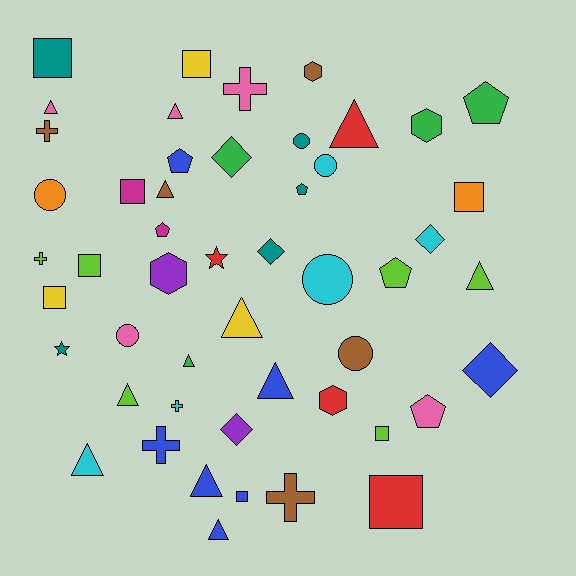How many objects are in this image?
There are 50 objects.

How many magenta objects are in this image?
There are 2 magenta objects.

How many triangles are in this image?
There are 12 triangles.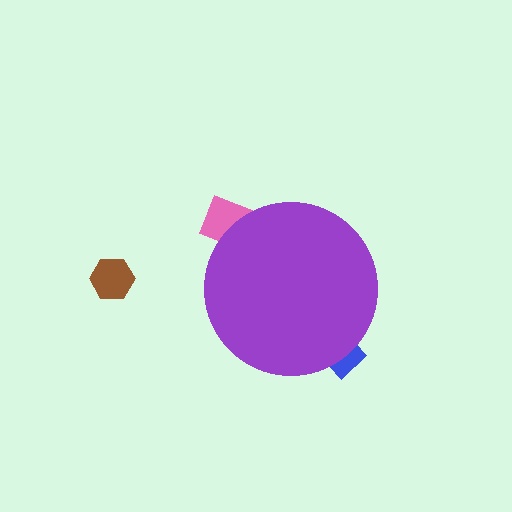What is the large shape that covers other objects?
A purple circle.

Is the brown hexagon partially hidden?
No, the brown hexagon is fully visible.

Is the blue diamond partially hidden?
Yes, the blue diamond is partially hidden behind the purple circle.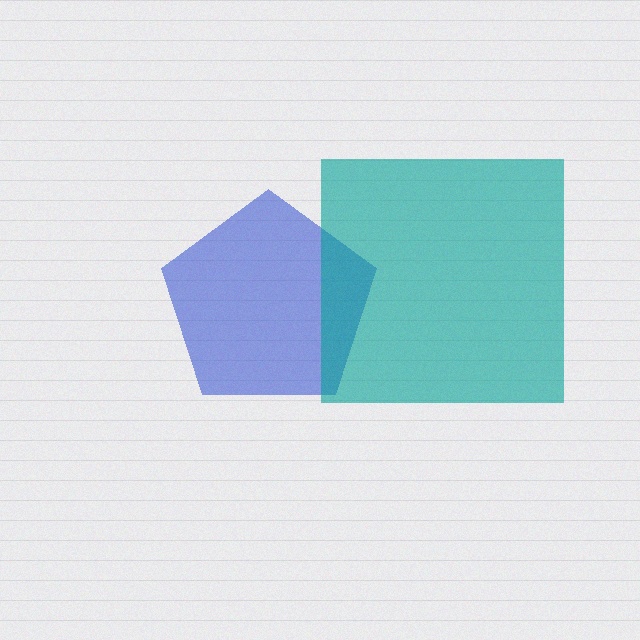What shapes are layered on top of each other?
The layered shapes are: a blue pentagon, a teal square.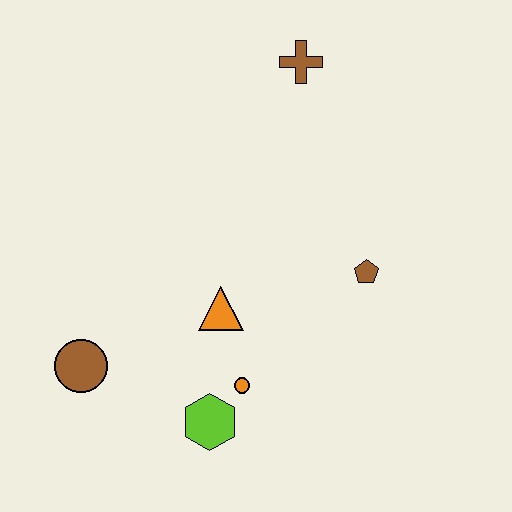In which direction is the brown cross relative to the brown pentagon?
The brown cross is above the brown pentagon.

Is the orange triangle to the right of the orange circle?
No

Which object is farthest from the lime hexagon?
The brown cross is farthest from the lime hexagon.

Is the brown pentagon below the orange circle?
No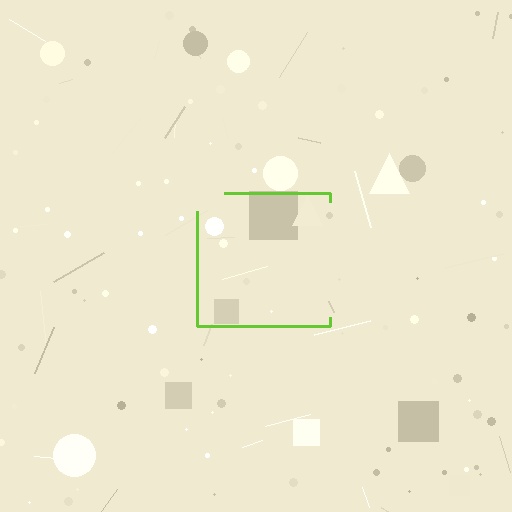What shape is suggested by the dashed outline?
The dashed outline suggests a square.